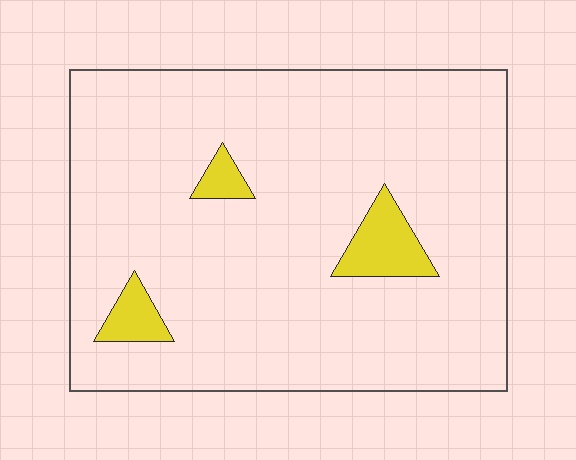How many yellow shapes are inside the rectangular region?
3.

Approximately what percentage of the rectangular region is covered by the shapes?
Approximately 5%.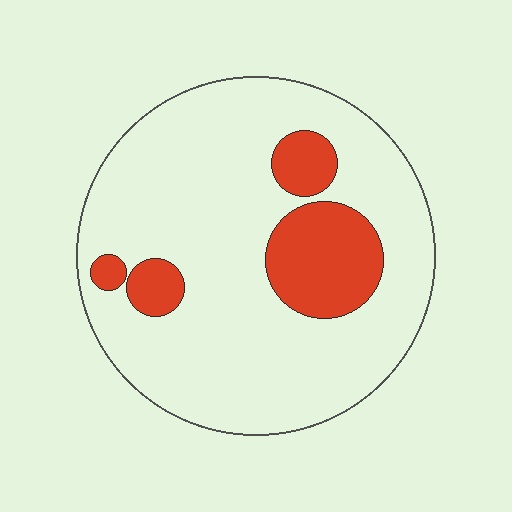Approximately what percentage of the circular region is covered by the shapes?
Approximately 20%.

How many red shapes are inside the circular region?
4.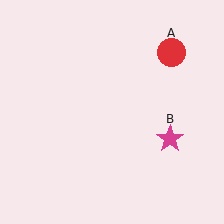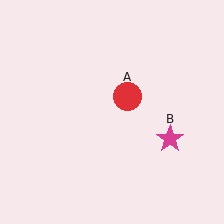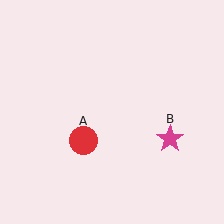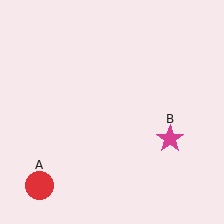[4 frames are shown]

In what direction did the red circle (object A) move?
The red circle (object A) moved down and to the left.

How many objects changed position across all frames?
1 object changed position: red circle (object A).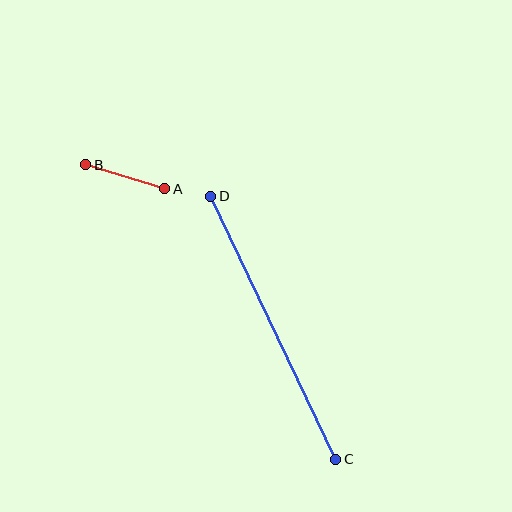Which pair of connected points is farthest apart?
Points C and D are farthest apart.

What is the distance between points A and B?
The distance is approximately 83 pixels.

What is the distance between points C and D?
The distance is approximately 291 pixels.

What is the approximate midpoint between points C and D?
The midpoint is at approximately (273, 328) pixels.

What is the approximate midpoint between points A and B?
The midpoint is at approximately (125, 177) pixels.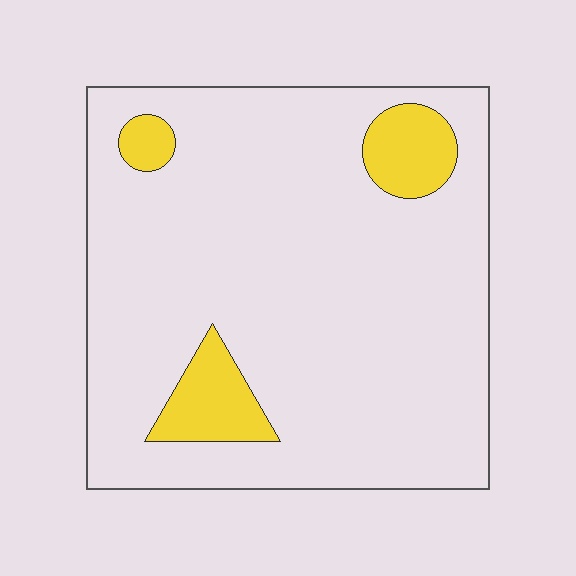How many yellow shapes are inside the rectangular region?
3.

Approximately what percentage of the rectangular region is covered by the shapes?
Approximately 10%.